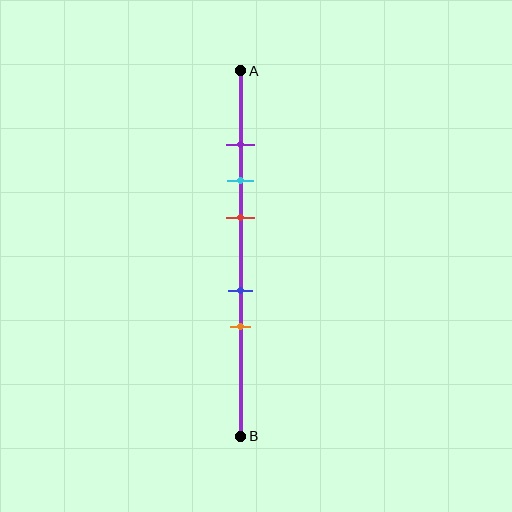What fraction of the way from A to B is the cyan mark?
The cyan mark is approximately 30% (0.3) of the way from A to B.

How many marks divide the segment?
There are 5 marks dividing the segment.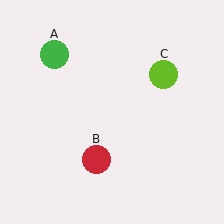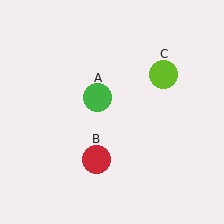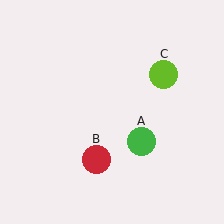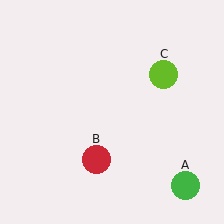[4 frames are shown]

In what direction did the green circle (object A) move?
The green circle (object A) moved down and to the right.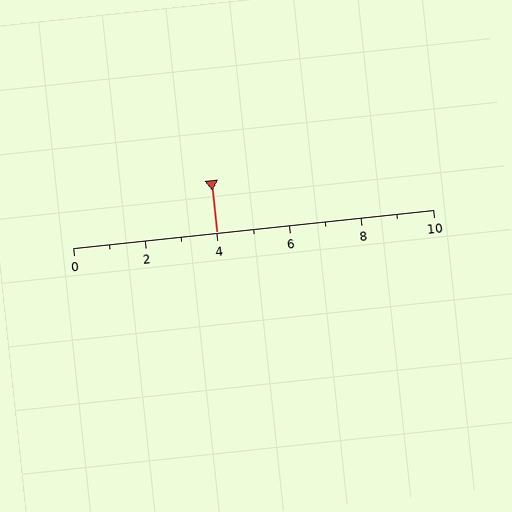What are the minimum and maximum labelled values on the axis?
The axis runs from 0 to 10.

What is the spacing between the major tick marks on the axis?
The major ticks are spaced 2 apart.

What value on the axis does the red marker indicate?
The marker indicates approximately 4.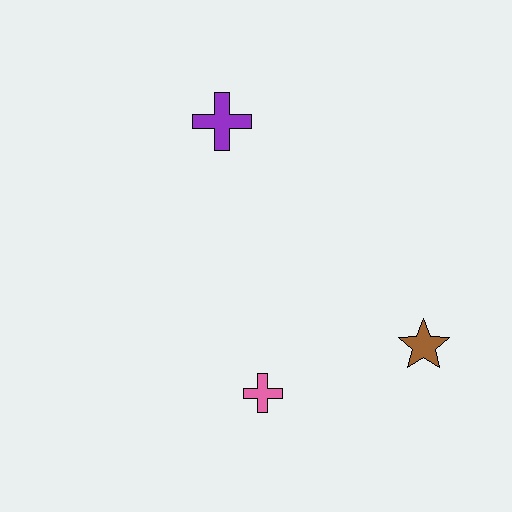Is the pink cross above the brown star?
No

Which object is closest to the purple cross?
The pink cross is closest to the purple cross.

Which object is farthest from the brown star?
The purple cross is farthest from the brown star.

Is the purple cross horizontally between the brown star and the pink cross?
No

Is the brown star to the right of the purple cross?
Yes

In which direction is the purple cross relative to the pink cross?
The purple cross is above the pink cross.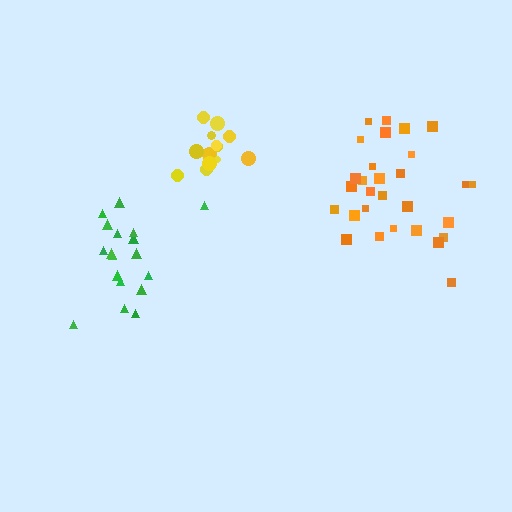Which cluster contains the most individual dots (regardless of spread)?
Orange (29).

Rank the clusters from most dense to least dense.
yellow, orange, green.